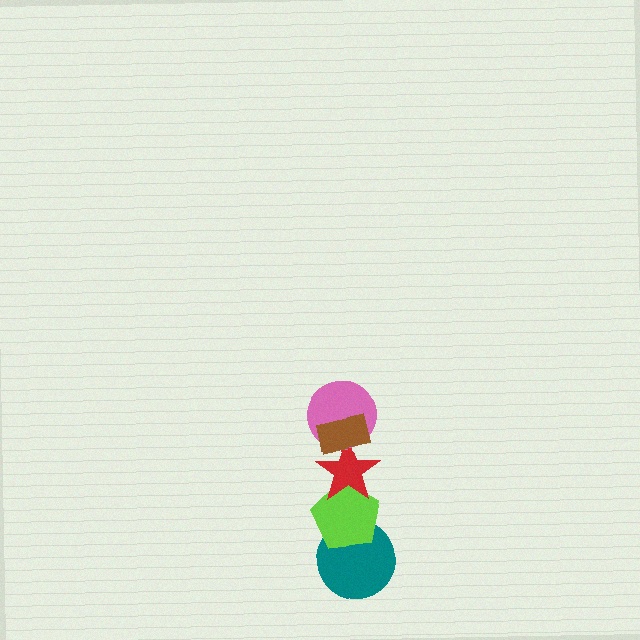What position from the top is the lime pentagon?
The lime pentagon is 4th from the top.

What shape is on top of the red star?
The pink circle is on top of the red star.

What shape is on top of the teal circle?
The lime pentagon is on top of the teal circle.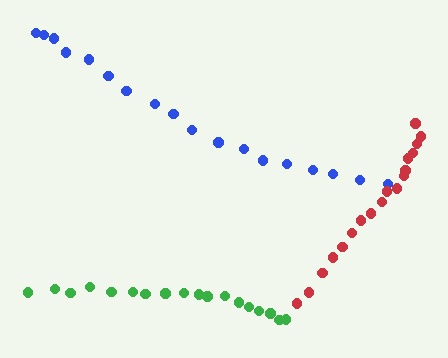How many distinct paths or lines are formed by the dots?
There are 3 distinct paths.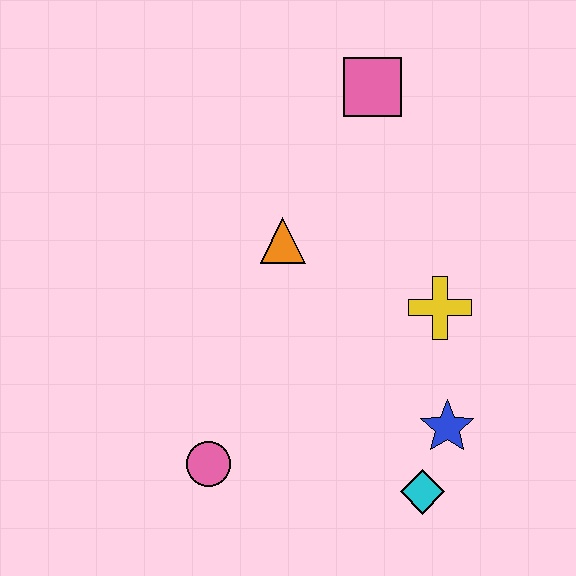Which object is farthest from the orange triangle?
The cyan diamond is farthest from the orange triangle.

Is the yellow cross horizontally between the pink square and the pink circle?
No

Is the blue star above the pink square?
No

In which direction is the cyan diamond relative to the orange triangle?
The cyan diamond is below the orange triangle.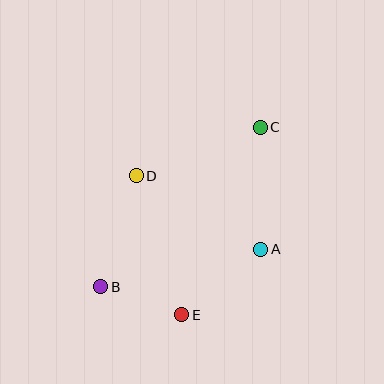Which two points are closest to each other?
Points B and E are closest to each other.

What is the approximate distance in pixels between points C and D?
The distance between C and D is approximately 133 pixels.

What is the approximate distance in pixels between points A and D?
The distance between A and D is approximately 145 pixels.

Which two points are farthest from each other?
Points B and C are farthest from each other.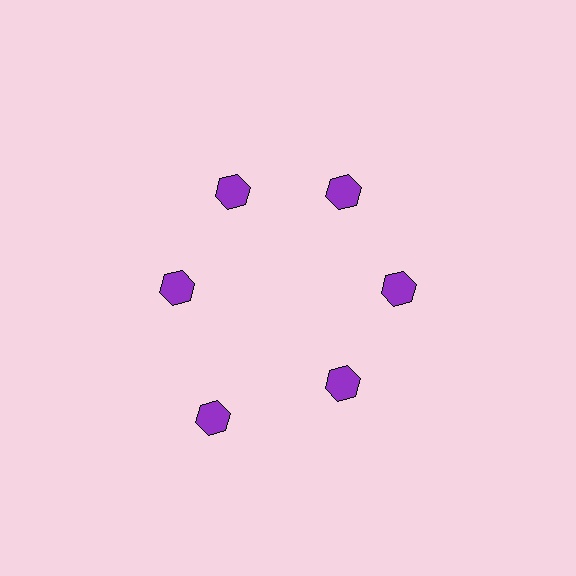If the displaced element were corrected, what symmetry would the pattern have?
It would have 6-fold rotational symmetry — the pattern would map onto itself every 60 degrees.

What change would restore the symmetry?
The symmetry would be restored by moving it inward, back onto the ring so that all 6 hexagons sit at equal angles and equal distance from the center.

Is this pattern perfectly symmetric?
No. The 6 purple hexagons are arranged in a ring, but one element near the 7 o'clock position is pushed outward from the center, breaking the 6-fold rotational symmetry.